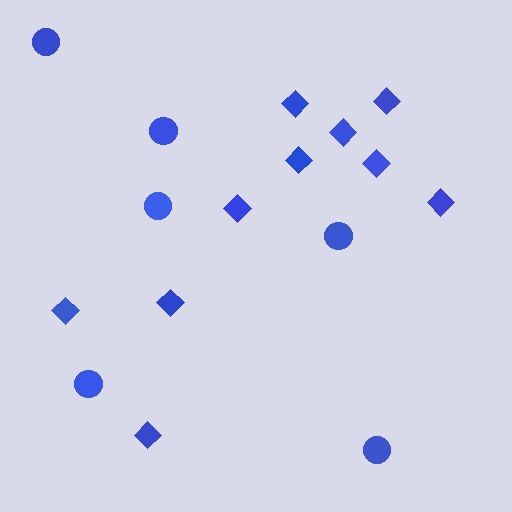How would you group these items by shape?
There are 2 groups: one group of diamonds (10) and one group of circles (6).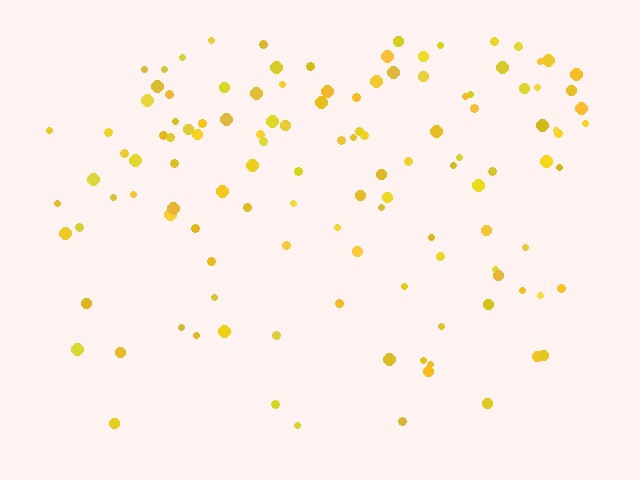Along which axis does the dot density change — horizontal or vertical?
Vertical.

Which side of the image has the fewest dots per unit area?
The bottom.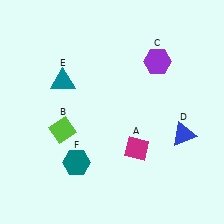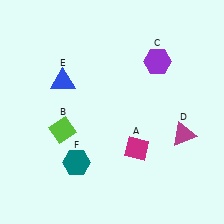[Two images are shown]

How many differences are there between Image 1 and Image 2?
There are 2 differences between the two images.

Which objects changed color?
D changed from blue to magenta. E changed from teal to blue.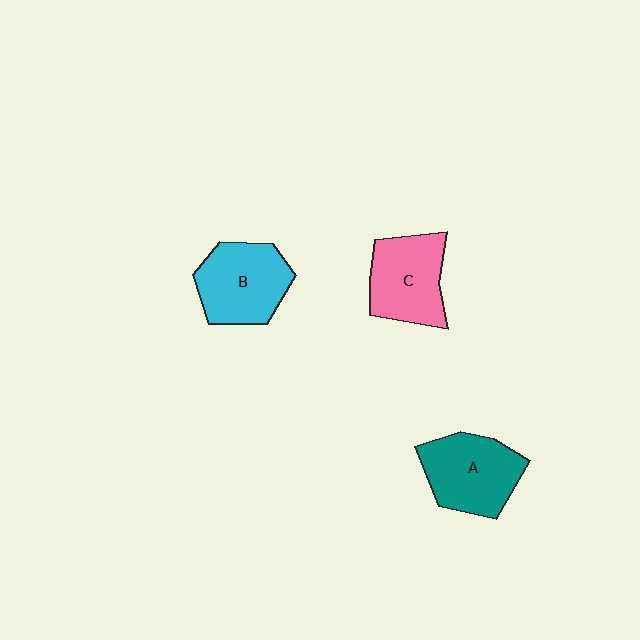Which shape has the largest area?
Shape A (teal).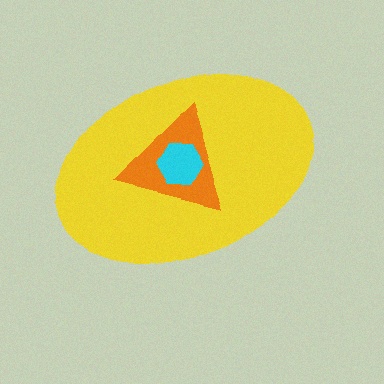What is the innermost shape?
The cyan hexagon.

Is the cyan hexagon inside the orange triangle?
Yes.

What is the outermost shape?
The yellow ellipse.